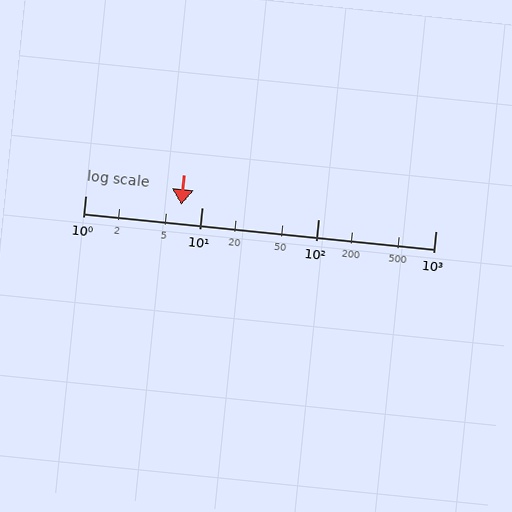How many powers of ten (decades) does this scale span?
The scale spans 3 decades, from 1 to 1000.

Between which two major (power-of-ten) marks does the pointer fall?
The pointer is between 1 and 10.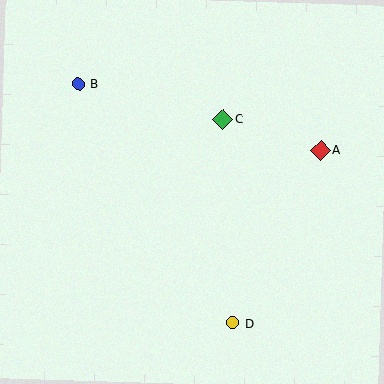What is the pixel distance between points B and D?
The distance between B and D is 285 pixels.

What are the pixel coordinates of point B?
Point B is at (79, 84).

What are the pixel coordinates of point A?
Point A is at (321, 150).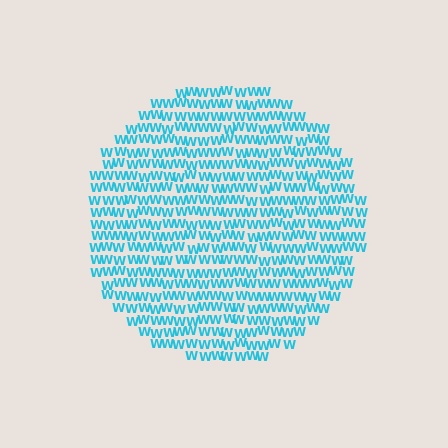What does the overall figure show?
The overall figure shows a circle.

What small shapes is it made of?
It is made of small letter W's.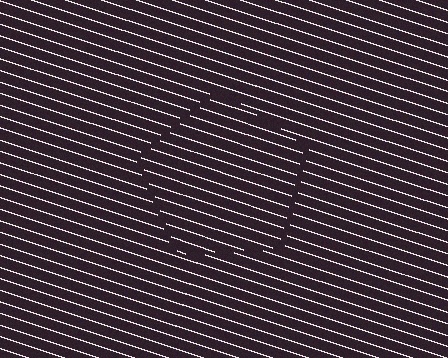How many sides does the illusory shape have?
5 sides — the line-ends trace a pentagon.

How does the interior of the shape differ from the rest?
The interior of the shape contains the same grating, shifted by half a period — the contour is defined by the phase discontinuity where line-ends from the inner and outer gratings abut.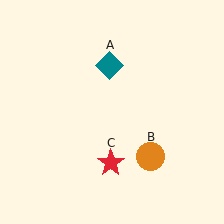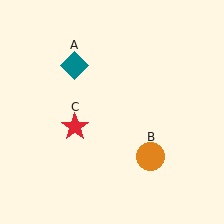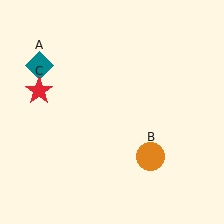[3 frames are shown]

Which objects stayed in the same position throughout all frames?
Orange circle (object B) remained stationary.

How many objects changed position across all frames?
2 objects changed position: teal diamond (object A), red star (object C).